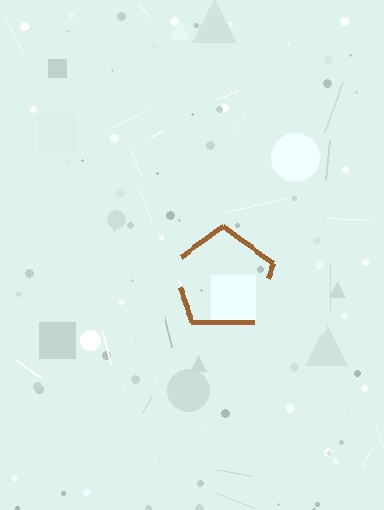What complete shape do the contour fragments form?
The contour fragments form a pentagon.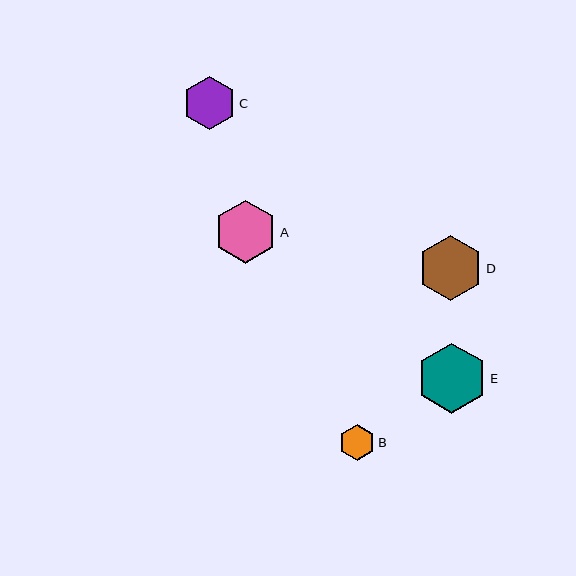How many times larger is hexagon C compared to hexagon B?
Hexagon C is approximately 1.5 times the size of hexagon B.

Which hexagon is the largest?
Hexagon E is the largest with a size of approximately 70 pixels.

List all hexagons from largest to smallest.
From largest to smallest: E, D, A, C, B.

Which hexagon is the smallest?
Hexagon B is the smallest with a size of approximately 36 pixels.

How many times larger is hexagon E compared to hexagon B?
Hexagon E is approximately 2.0 times the size of hexagon B.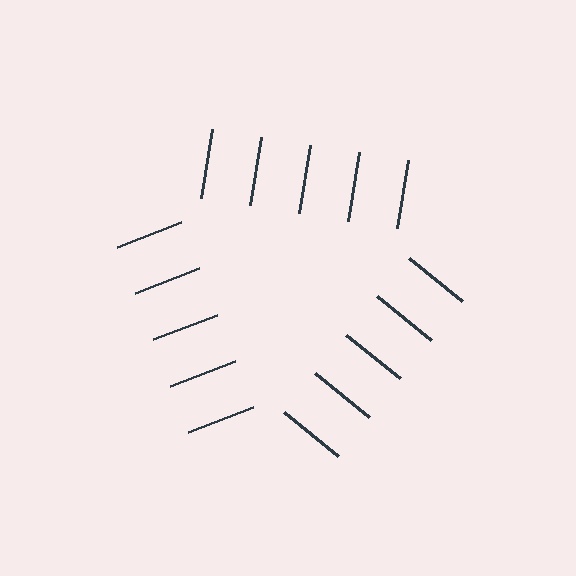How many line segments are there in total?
15 — 5 along each of the 3 edges.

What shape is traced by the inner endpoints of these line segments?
An illusory triangle — the line segments terminate on its edges but no continuous stroke is drawn.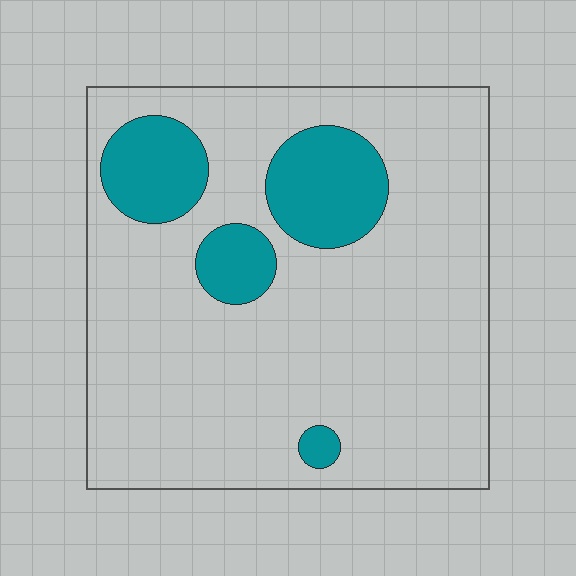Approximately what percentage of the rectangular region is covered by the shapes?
Approximately 15%.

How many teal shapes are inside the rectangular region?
4.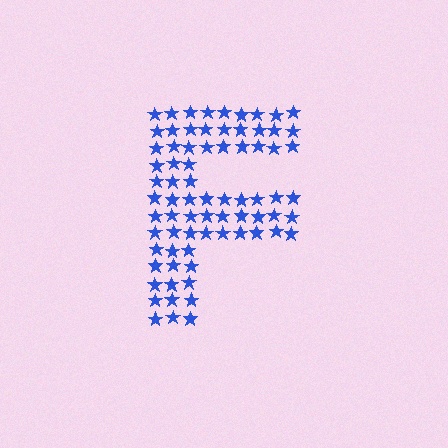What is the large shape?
The large shape is the letter F.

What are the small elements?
The small elements are stars.